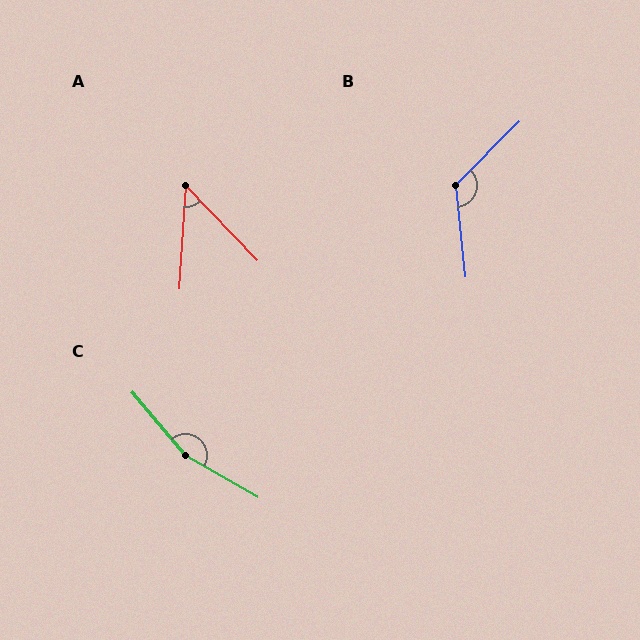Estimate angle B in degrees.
Approximately 129 degrees.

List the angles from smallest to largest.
A (48°), B (129°), C (160°).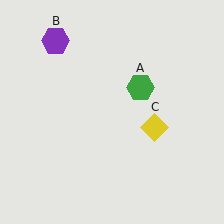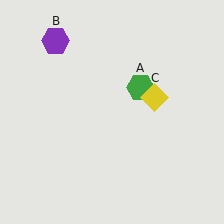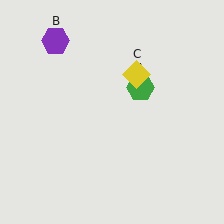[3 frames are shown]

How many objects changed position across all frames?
1 object changed position: yellow diamond (object C).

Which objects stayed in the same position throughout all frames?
Green hexagon (object A) and purple hexagon (object B) remained stationary.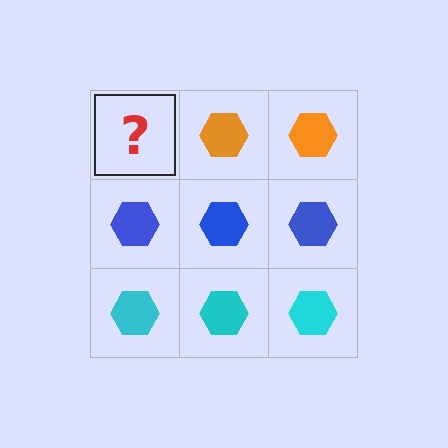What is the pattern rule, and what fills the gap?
The rule is that each row has a consistent color. The gap should be filled with an orange hexagon.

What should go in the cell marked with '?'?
The missing cell should contain an orange hexagon.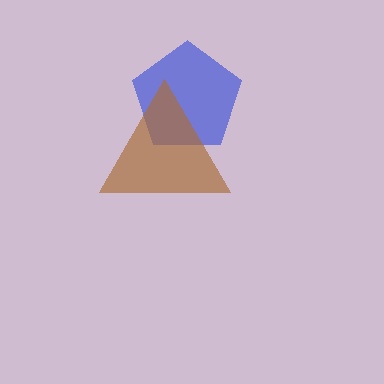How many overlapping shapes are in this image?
There are 2 overlapping shapes in the image.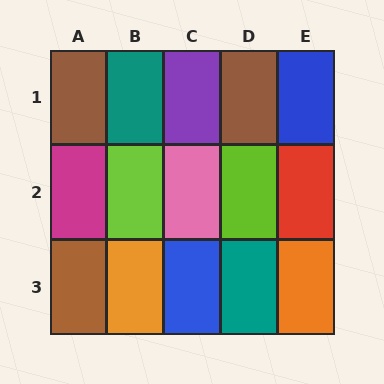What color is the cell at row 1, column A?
Brown.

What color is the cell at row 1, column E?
Blue.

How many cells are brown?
3 cells are brown.